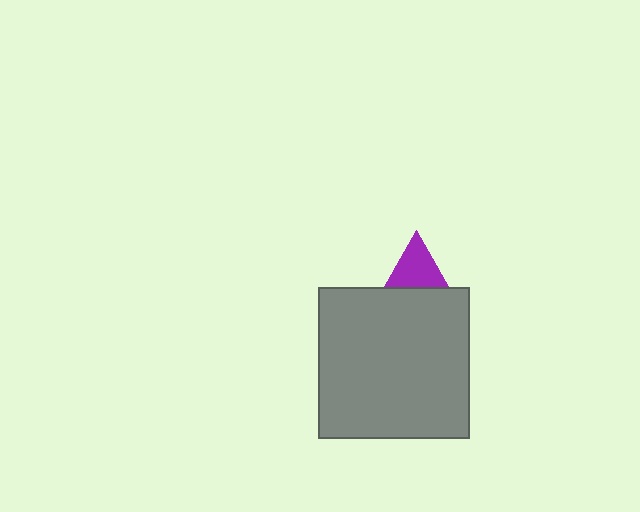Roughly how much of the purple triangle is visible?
About half of it is visible (roughly 53%).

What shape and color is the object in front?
The object in front is a gray square.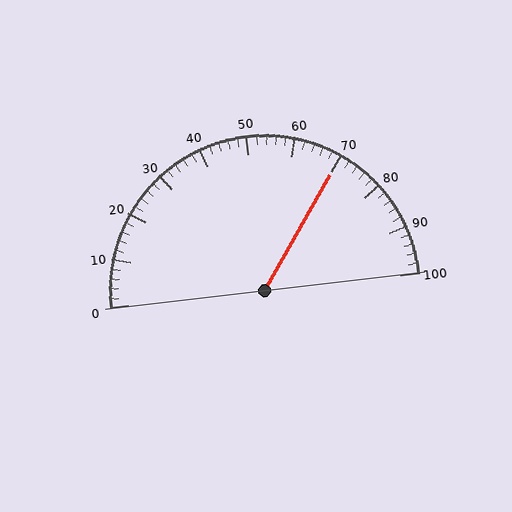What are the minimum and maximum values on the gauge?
The gauge ranges from 0 to 100.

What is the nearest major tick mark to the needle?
The nearest major tick mark is 70.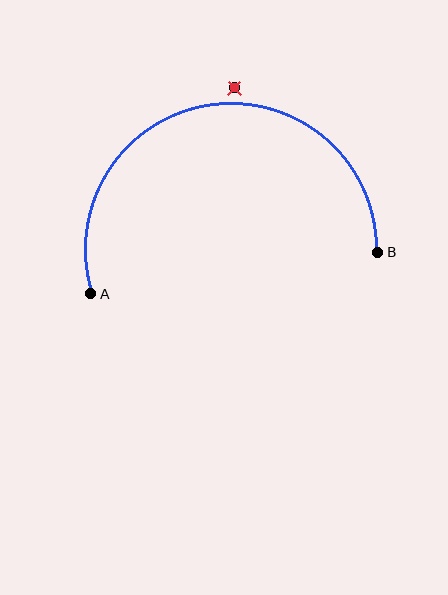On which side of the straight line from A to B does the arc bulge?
The arc bulges above the straight line connecting A and B.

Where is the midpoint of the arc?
The arc midpoint is the point on the curve farthest from the straight line joining A and B. It sits above that line.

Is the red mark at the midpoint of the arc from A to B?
No — the red mark does not lie on the arc at all. It sits slightly outside the curve.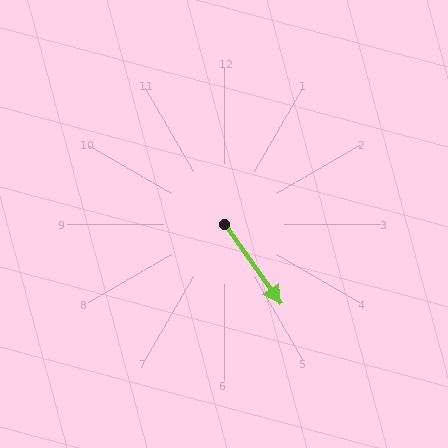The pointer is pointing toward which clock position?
Roughly 5 o'clock.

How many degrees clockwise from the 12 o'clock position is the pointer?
Approximately 144 degrees.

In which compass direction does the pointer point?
Southeast.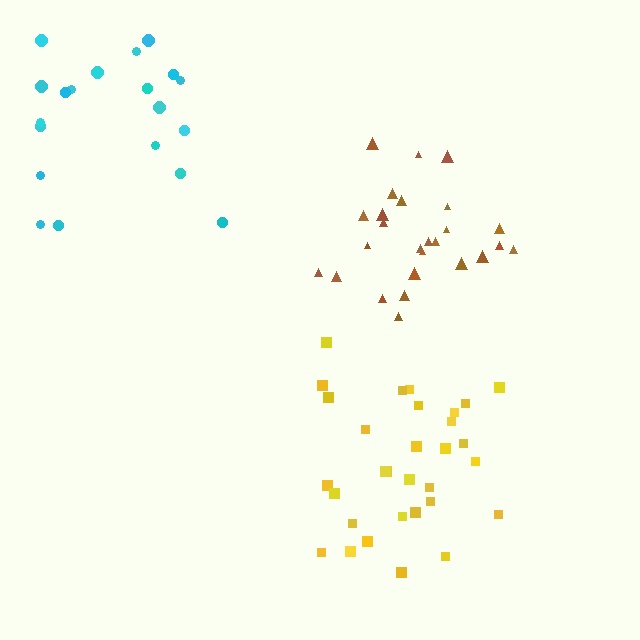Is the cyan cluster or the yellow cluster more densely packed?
Yellow.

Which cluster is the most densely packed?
Yellow.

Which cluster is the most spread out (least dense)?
Cyan.